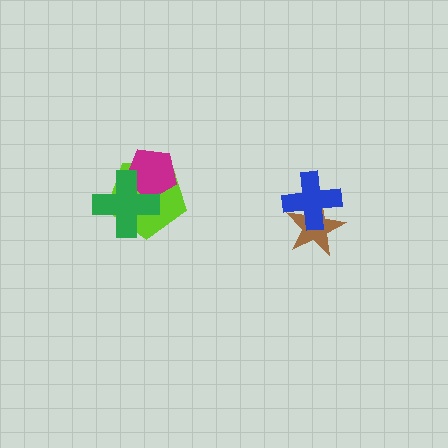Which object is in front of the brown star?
The blue cross is in front of the brown star.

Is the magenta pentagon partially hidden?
Yes, it is partially covered by another shape.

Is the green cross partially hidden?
No, no other shape covers it.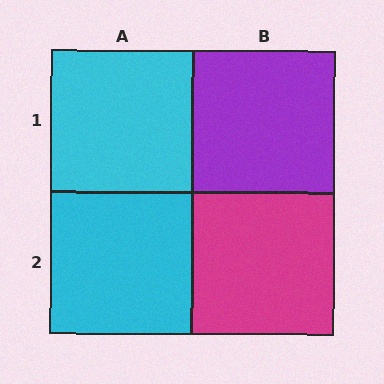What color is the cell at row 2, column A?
Cyan.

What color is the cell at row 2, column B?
Magenta.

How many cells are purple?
1 cell is purple.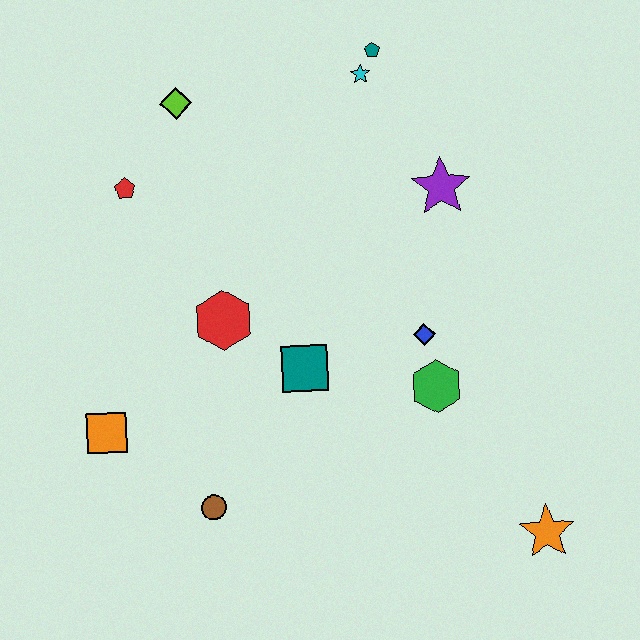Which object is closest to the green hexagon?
The blue diamond is closest to the green hexagon.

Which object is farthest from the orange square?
The teal pentagon is farthest from the orange square.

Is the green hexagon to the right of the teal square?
Yes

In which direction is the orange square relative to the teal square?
The orange square is to the left of the teal square.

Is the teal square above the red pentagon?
No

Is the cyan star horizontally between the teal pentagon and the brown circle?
Yes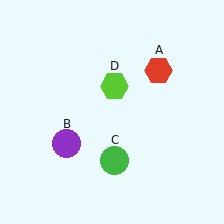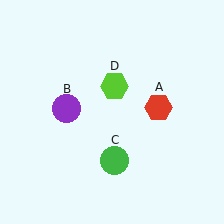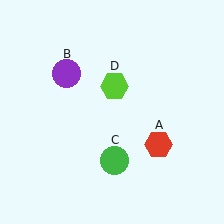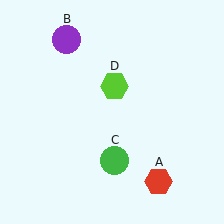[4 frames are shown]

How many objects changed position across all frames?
2 objects changed position: red hexagon (object A), purple circle (object B).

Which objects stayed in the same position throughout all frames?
Green circle (object C) and lime hexagon (object D) remained stationary.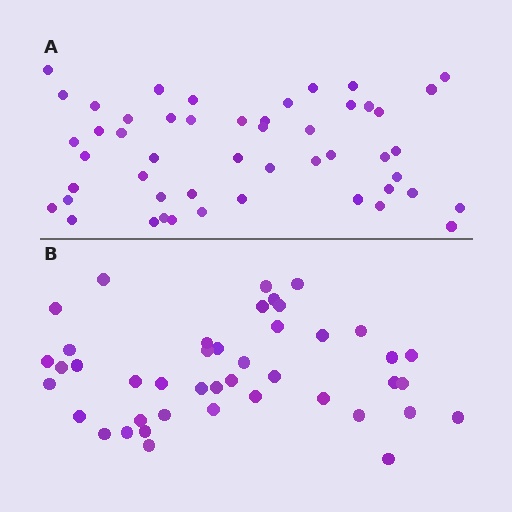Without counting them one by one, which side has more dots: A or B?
Region A (the top region) has more dots.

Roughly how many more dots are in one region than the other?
Region A has roughly 8 or so more dots than region B.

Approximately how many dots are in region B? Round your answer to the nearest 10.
About 40 dots. (The exact count is 43, which rounds to 40.)